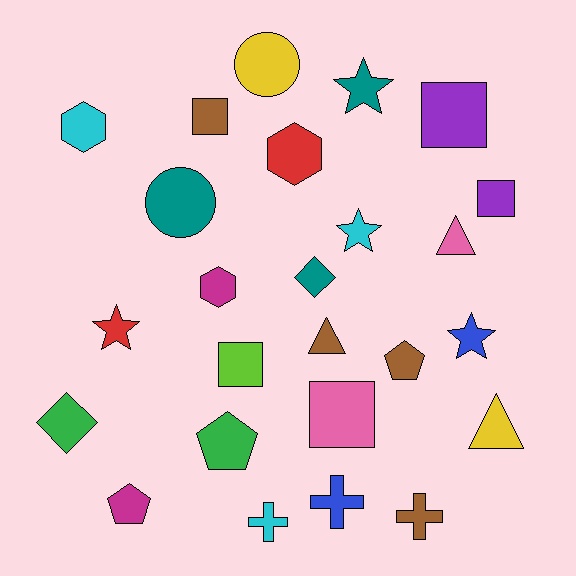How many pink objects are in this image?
There are 2 pink objects.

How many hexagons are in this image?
There are 3 hexagons.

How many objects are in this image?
There are 25 objects.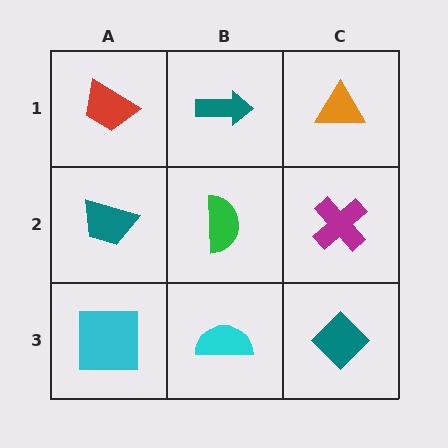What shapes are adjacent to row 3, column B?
A green semicircle (row 2, column B), a cyan square (row 3, column A), a teal diamond (row 3, column C).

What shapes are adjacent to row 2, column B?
A teal arrow (row 1, column B), a cyan semicircle (row 3, column B), a teal trapezoid (row 2, column A), a magenta cross (row 2, column C).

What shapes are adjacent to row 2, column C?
An orange triangle (row 1, column C), a teal diamond (row 3, column C), a green semicircle (row 2, column B).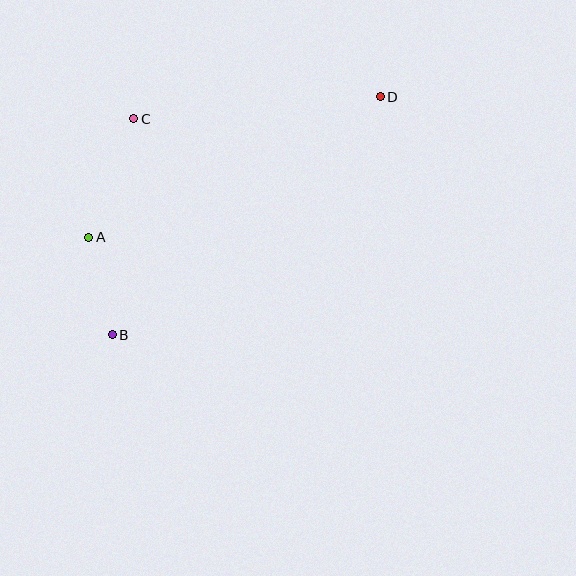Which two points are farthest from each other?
Points B and D are farthest from each other.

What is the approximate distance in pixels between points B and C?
The distance between B and C is approximately 217 pixels.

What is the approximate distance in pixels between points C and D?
The distance between C and D is approximately 248 pixels.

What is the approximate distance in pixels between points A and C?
The distance between A and C is approximately 126 pixels.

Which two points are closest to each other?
Points A and B are closest to each other.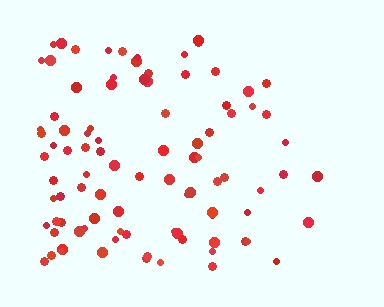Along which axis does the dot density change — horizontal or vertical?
Horizontal.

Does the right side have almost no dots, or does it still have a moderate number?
Still a moderate number, just noticeably fewer than the left.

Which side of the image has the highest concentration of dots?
The left.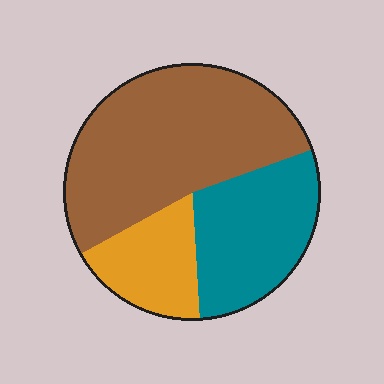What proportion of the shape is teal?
Teal covers roughly 30% of the shape.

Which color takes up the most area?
Brown, at roughly 55%.